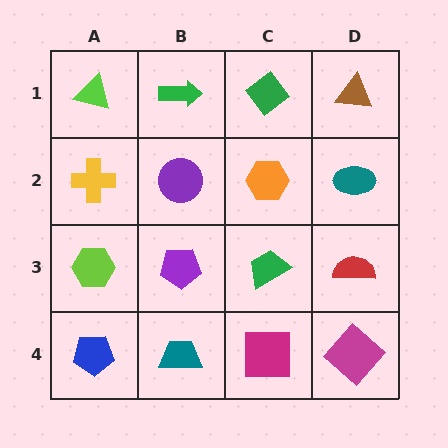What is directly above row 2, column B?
A green arrow.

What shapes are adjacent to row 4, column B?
A purple pentagon (row 3, column B), a blue pentagon (row 4, column A), a magenta square (row 4, column C).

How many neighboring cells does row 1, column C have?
3.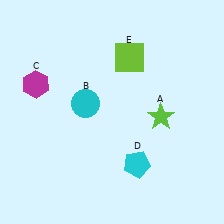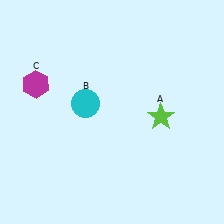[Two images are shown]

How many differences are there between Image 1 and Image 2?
There are 2 differences between the two images.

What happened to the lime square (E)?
The lime square (E) was removed in Image 2. It was in the top-right area of Image 1.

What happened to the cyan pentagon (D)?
The cyan pentagon (D) was removed in Image 2. It was in the bottom-right area of Image 1.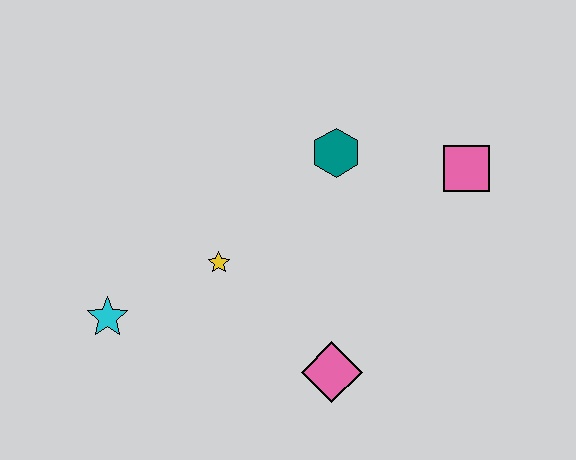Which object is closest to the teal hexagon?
The pink square is closest to the teal hexagon.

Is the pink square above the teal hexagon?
No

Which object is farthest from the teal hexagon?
The cyan star is farthest from the teal hexagon.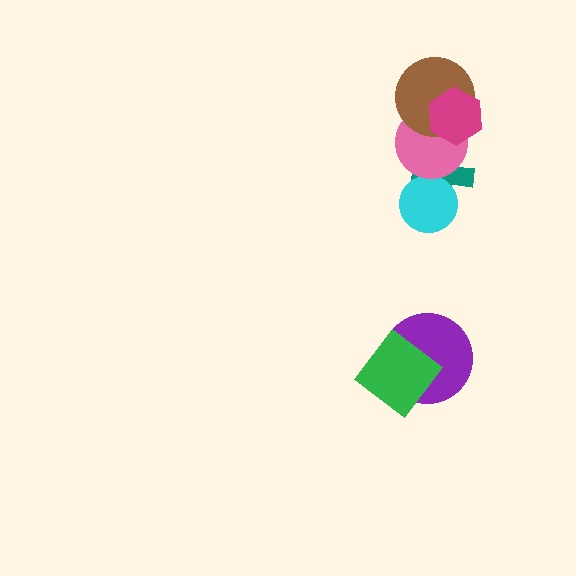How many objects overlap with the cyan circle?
1 object overlaps with the cyan circle.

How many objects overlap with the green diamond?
1 object overlaps with the green diamond.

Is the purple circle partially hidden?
Yes, it is partially covered by another shape.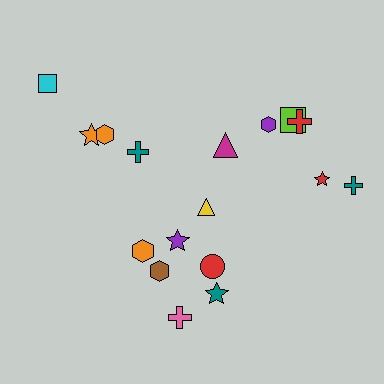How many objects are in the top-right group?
There are 6 objects.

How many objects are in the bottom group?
There are 7 objects.